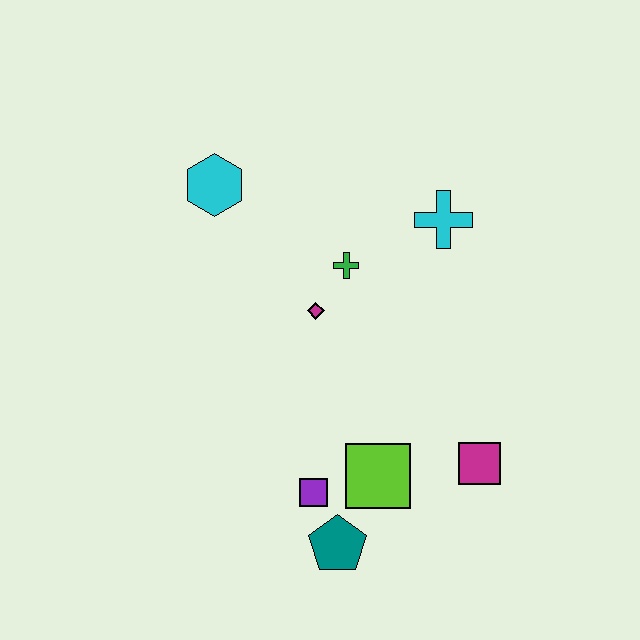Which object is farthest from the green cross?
The teal pentagon is farthest from the green cross.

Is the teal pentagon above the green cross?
No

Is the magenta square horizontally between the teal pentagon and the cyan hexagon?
No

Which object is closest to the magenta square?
The lime square is closest to the magenta square.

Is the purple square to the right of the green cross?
No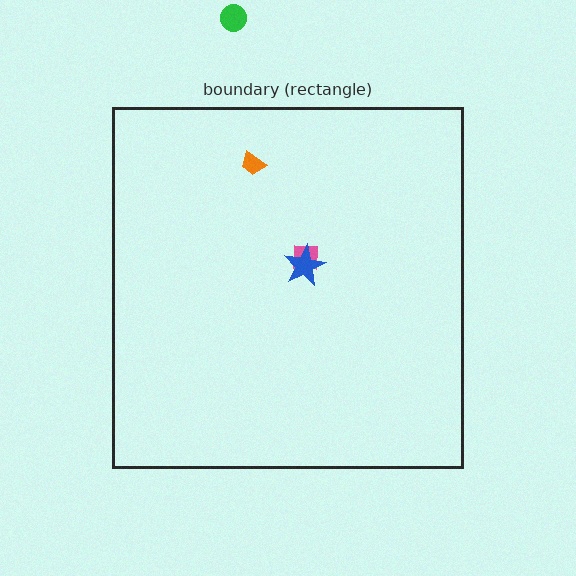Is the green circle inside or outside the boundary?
Outside.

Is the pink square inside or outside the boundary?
Inside.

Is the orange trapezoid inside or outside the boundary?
Inside.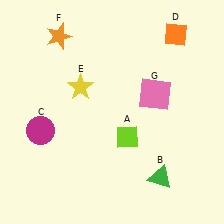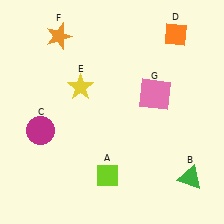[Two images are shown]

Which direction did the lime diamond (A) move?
The lime diamond (A) moved down.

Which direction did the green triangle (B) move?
The green triangle (B) moved right.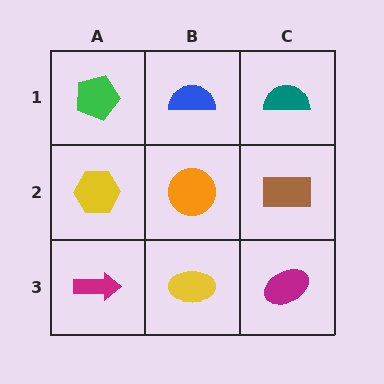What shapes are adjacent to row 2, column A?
A green pentagon (row 1, column A), a magenta arrow (row 3, column A), an orange circle (row 2, column B).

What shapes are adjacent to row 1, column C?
A brown rectangle (row 2, column C), a blue semicircle (row 1, column B).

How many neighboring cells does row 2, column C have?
3.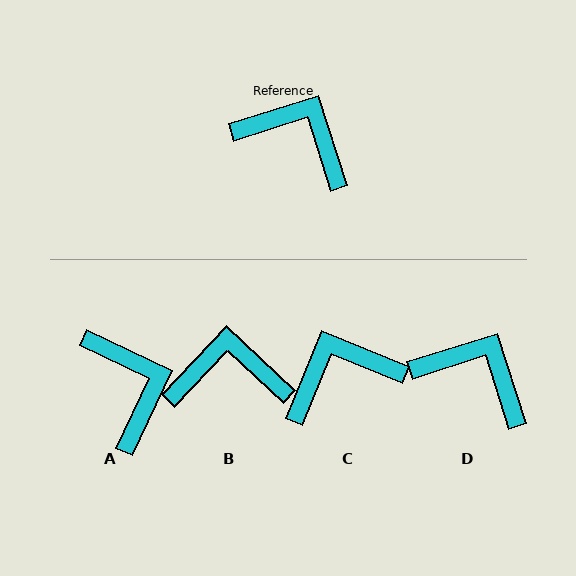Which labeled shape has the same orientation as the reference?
D.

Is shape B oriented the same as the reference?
No, it is off by about 29 degrees.